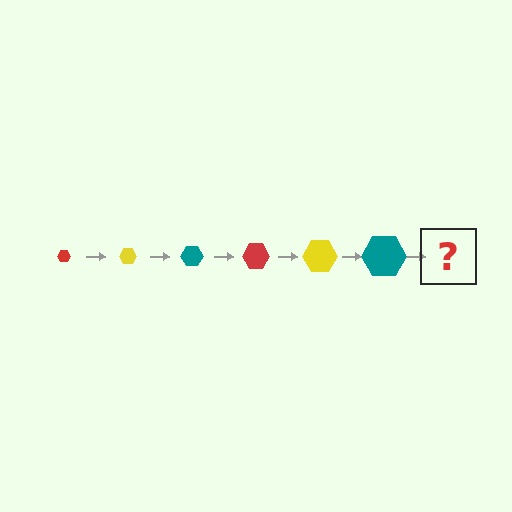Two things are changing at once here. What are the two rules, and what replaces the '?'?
The two rules are that the hexagon grows larger each step and the color cycles through red, yellow, and teal. The '?' should be a red hexagon, larger than the previous one.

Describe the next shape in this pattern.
It should be a red hexagon, larger than the previous one.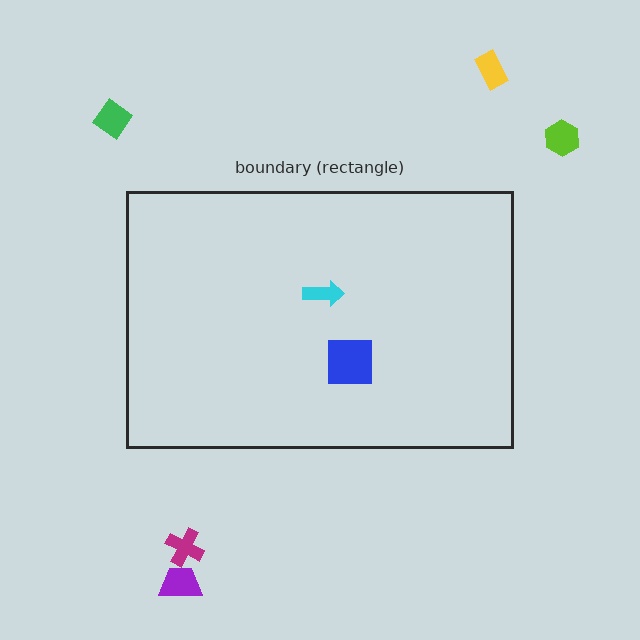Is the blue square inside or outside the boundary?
Inside.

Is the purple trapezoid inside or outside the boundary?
Outside.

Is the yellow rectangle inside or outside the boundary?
Outside.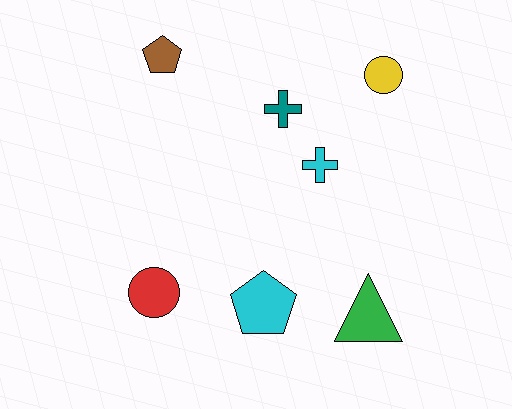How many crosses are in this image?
There are 2 crosses.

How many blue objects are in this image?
There are no blue objects.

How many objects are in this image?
There are 7 objects.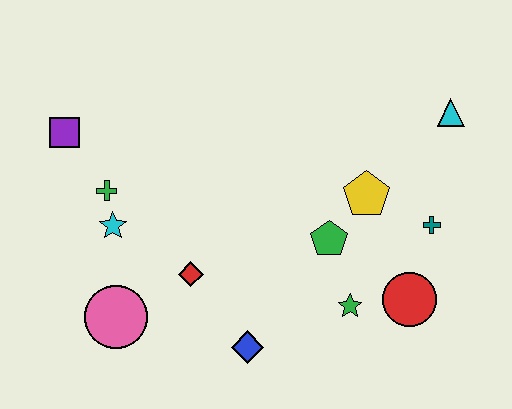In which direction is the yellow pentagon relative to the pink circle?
The yellow pentagon is to the right of the pink circle.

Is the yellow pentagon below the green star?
No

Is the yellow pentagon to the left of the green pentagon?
No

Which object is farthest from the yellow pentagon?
The purple square is farthest from the yellow pentagon.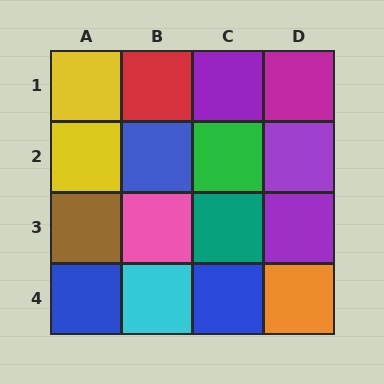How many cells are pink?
1 cell is pink.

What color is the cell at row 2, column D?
Purple.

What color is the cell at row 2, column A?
Yellow.